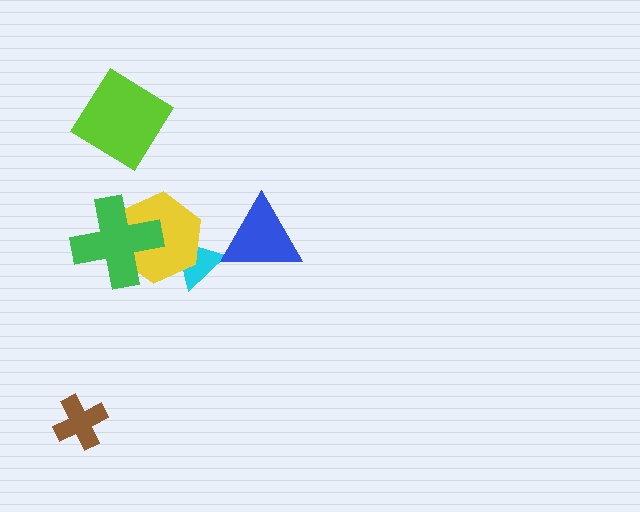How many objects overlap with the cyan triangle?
2 objects overlap with the cyan triangle.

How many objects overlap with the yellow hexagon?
2 objects overlap with the yellow hexagon.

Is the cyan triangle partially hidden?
Yes, it is partially covered by another shape.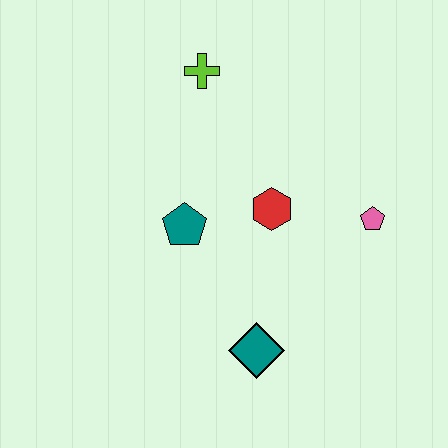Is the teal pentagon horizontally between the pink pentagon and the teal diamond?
No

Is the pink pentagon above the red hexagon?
No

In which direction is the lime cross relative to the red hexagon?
The lime cross is above the red hexagon.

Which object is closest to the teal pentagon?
The red hexagon is closest to the teal pentagon.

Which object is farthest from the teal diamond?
The lime cross is farthest from the teal diamond.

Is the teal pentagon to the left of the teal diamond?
Yes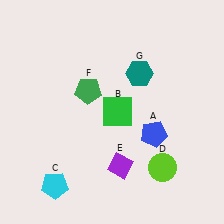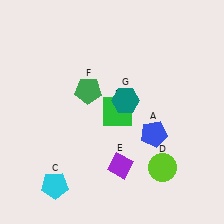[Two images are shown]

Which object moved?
The teal hexagon (G) moved down.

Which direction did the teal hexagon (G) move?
The teal hexagon (G) moved down.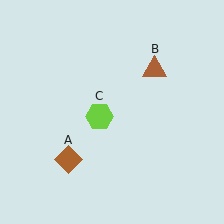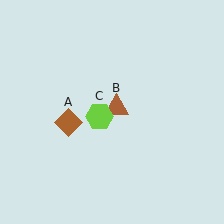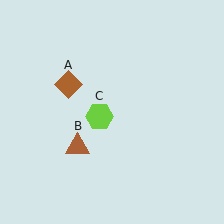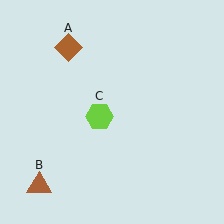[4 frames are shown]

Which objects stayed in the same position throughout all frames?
Lime hexagon (object C) remained stationary.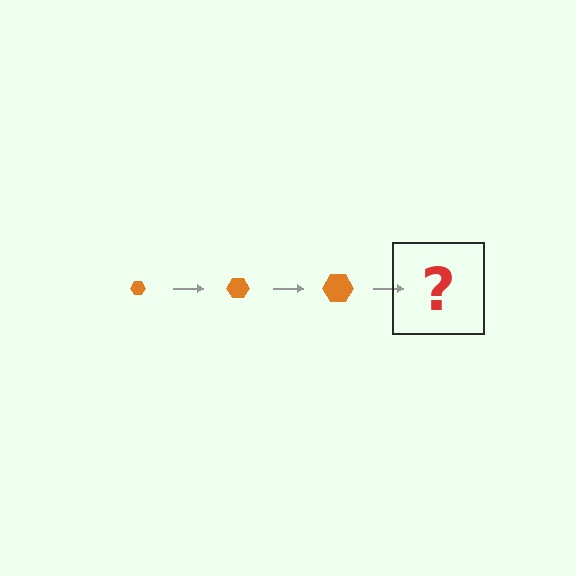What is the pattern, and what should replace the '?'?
The pattern is that the hexagon gets progressively larger each step. The '?' should be an orange hexagon, larger than the previous one.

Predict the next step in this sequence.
The next step is an orange hexagon, larger than the previous one.